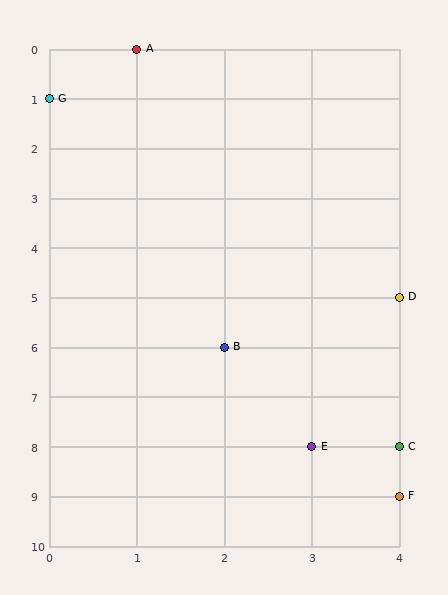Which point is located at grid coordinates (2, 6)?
Point B is at (2, 6).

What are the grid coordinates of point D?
Point D is at grid coordinates (4, 5).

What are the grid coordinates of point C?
Point C is at grid coordinates (4, 8).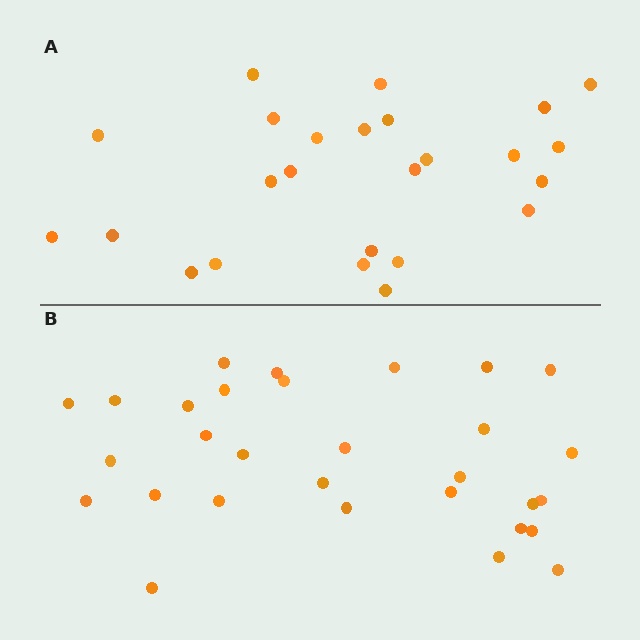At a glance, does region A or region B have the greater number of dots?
Region B (the bottom region) has more dots.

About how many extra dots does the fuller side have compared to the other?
Region B has about 5 more dots than region A.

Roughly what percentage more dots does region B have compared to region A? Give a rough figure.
About 20% more.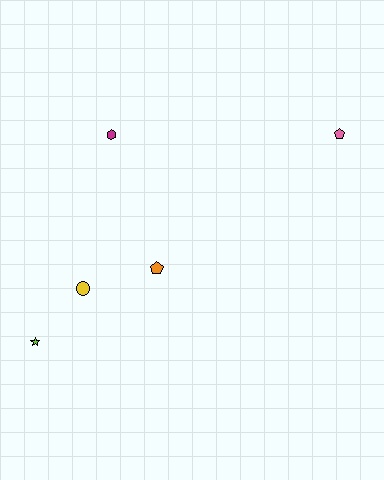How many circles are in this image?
There is 1 circle.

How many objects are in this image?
There are 5 objects.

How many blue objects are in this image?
There are no blue objects.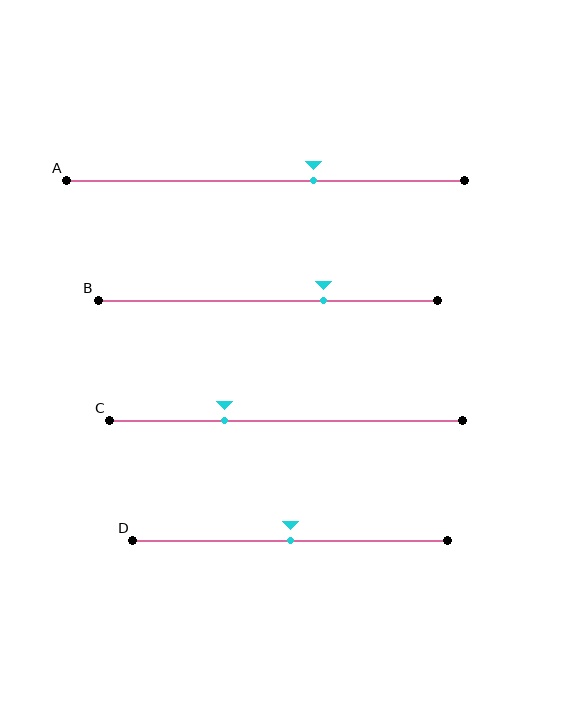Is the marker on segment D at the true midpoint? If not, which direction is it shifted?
Yes, the marker on segment D is at the true midpoint.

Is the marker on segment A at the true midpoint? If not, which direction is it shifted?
No, the marker on segment A is shifted to the right by about 12% of the segment length.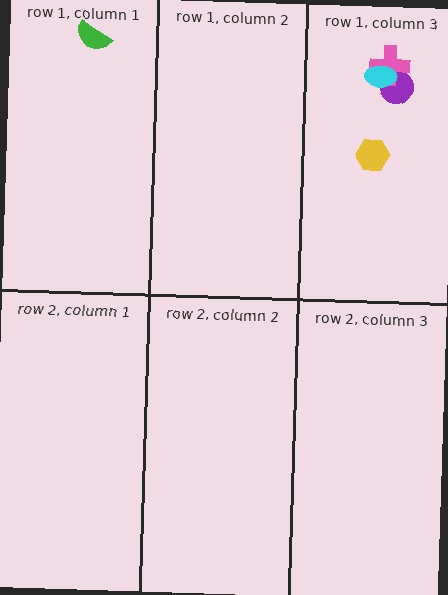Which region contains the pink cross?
The row 1, column 3 region.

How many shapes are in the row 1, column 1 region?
1.